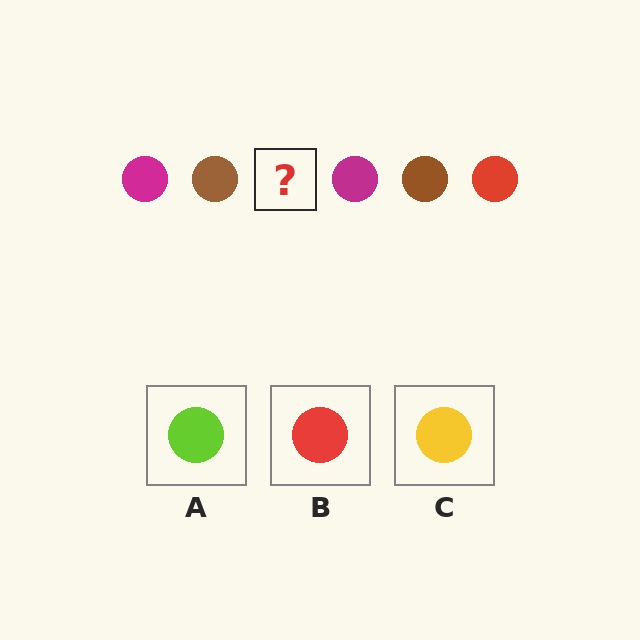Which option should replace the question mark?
Option B.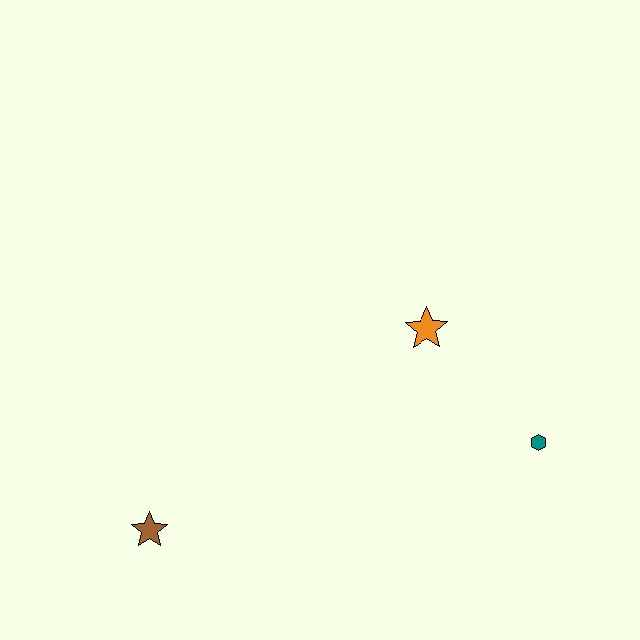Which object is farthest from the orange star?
The brown star is farthest from the orange star.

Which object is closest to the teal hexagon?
The orange star is closest to the teal hexagon.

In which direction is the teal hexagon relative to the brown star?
The teal hexagon is to the right of the brown star.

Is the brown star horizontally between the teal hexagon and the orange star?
No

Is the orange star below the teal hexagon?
No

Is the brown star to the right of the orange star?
No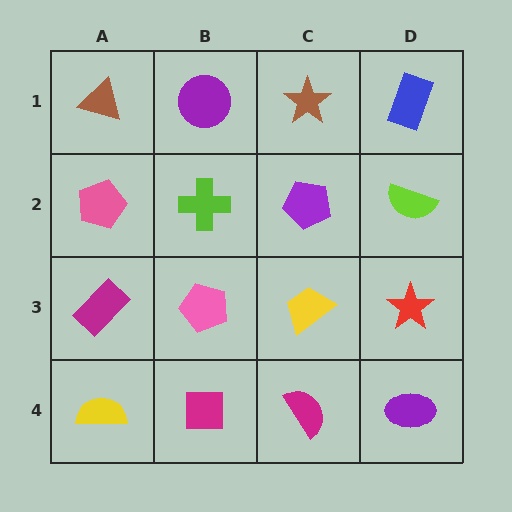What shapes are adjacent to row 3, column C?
A purple pentagon (row 2, column C), a magenta semicircle (row 4, column C), a pink pentagon (row 3, column B), a red star (row 3, column D).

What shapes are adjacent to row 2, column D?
A blue rectangle (row 1, column D), a red star (row 3, column D), a purple pentagon (row 2, column C).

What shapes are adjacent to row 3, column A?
A pink pentagon (row 2, column A), a yellow semicircle (row 4, column A), a pink pentagon (row 3, column B).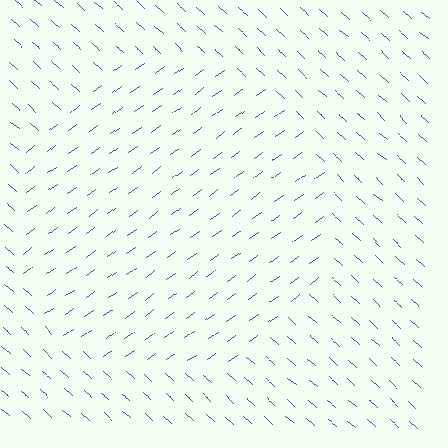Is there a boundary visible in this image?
Yes, there is a texture boundary formed by a change in line orientation.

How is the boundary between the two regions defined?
The boundary is defined purely by a change in line orientation (approximately 77 degrees difference). All lines are the same color and thickness.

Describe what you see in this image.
The image is filled with small blue line segments. A circle region in the image has lines oriented differently from the surrounding lines, creating a visible texture boundary.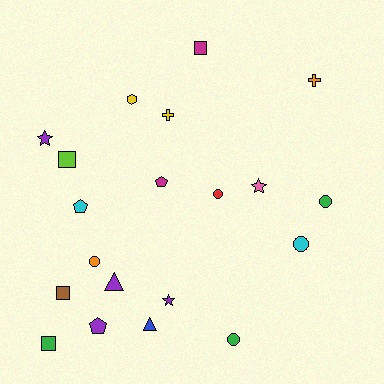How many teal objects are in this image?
There are no teal objects.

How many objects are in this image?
There are 20 objects.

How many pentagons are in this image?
There are 3 pentagons.